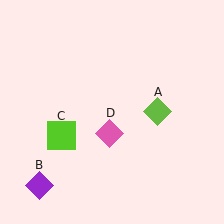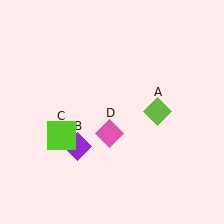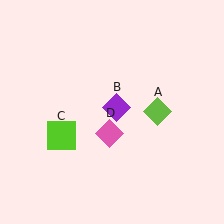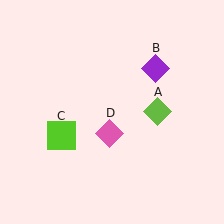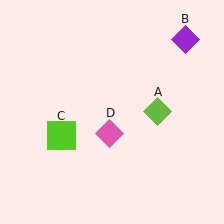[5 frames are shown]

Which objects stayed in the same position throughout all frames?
Lime diamond (object A) and lime square (object C) and pink diamond (object D) remained stationary.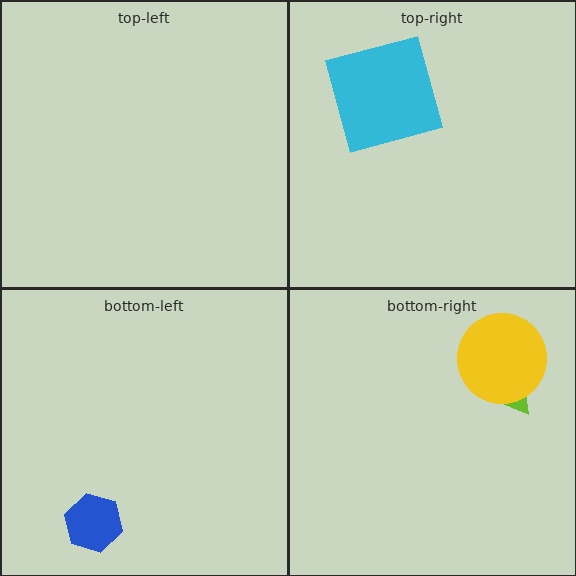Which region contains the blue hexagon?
The bottom-left region.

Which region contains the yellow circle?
The bottom-right region.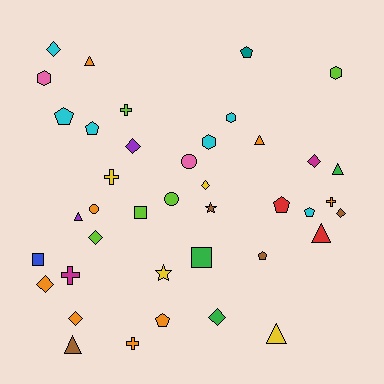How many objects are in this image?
There are 40 objects.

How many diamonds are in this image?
There are 9 diamonds.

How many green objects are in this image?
There are 3 green objects.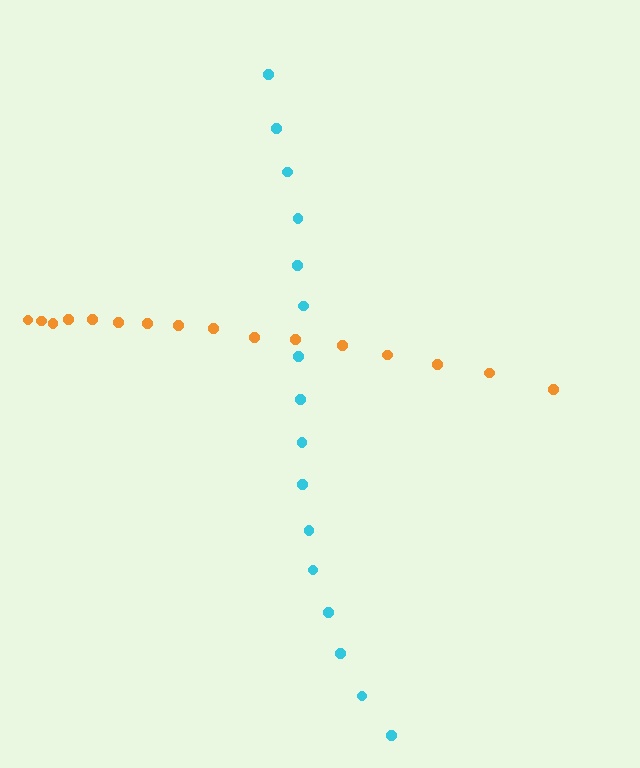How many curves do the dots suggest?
There are 2 distinct paths.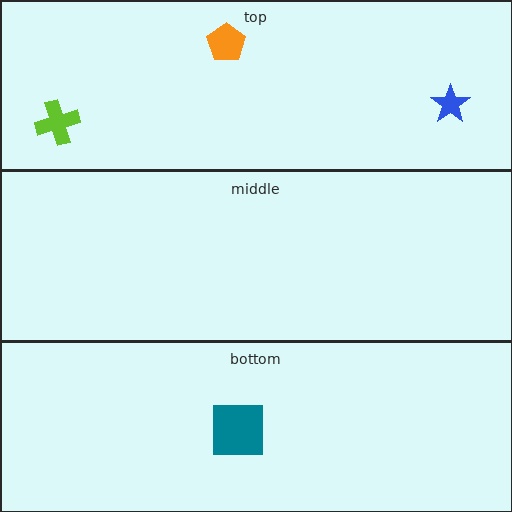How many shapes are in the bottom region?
1.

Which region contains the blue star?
The top region.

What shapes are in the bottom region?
The teal square.